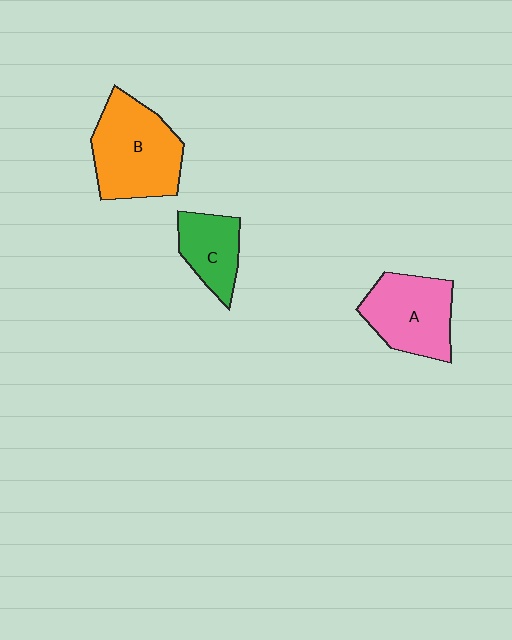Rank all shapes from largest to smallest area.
From largest to smallest: B (orange), A (pink), C (green).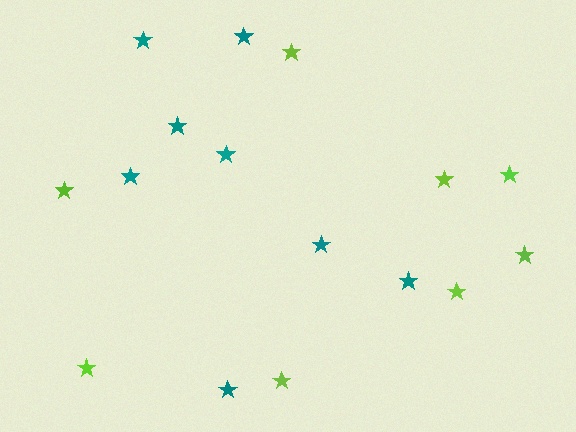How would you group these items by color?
There are 2 groups: one group of teal stars (8) and one group of lime stars (8).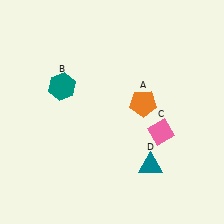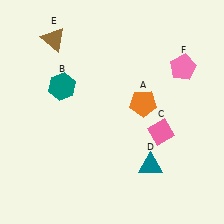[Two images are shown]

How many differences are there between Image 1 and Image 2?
There are 2 differences between the two images.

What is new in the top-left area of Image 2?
A brown triangle (E) was added in the top-left area of Image 2.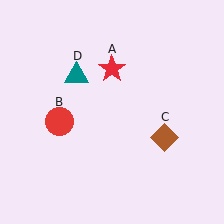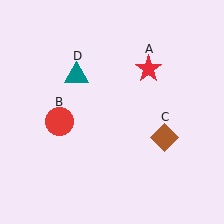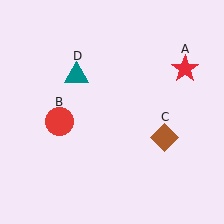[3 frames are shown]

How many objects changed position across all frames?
1 object changed position: red star (object A).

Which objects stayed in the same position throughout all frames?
Red circle (object B) and brown diamond (object C) and teal triangle (object D) remained stationary.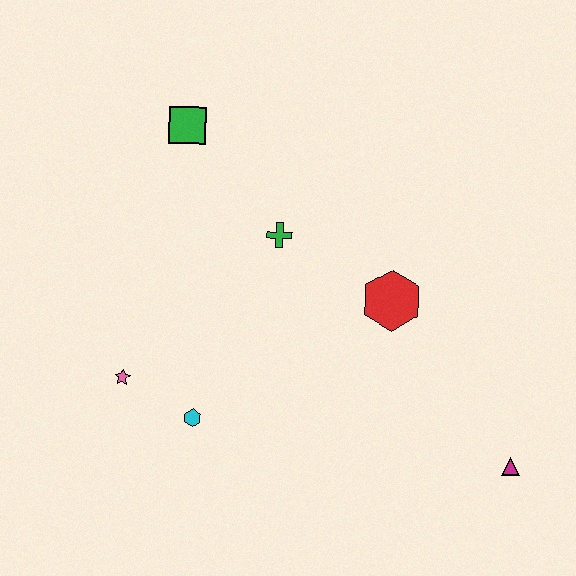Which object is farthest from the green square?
The magenta triangle is farthest from the green square.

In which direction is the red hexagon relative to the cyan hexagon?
The red hexagon is to the right of the cyan hexagon.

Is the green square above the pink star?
Yes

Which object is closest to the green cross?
The red hexagon is closest to the green cross.